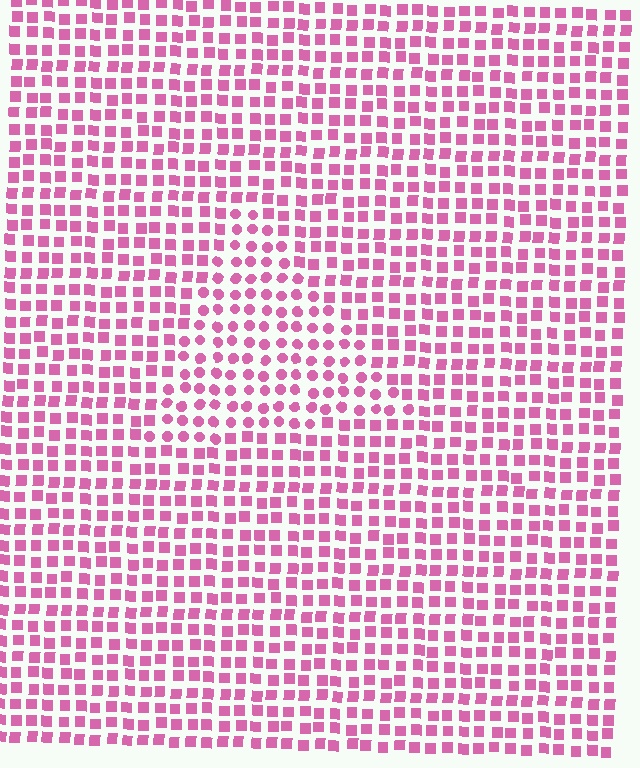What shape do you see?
I see a triangle.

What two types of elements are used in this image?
The image uses circles inside the triangle region and squares outside it.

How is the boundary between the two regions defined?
The boundary is defined by a change in element shape: circles inside vs. squares outside. All elements share the same color and spacing.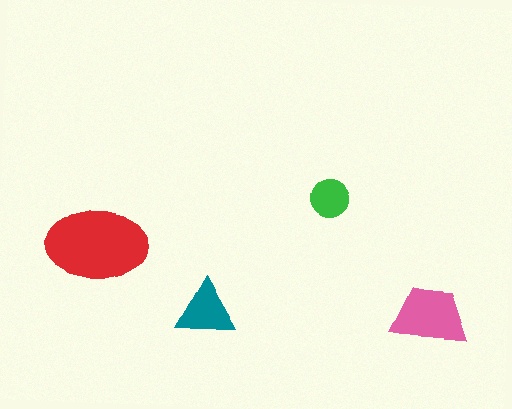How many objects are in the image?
There are 4 objects in the image.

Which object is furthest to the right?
The pink trapezoid is rightmost.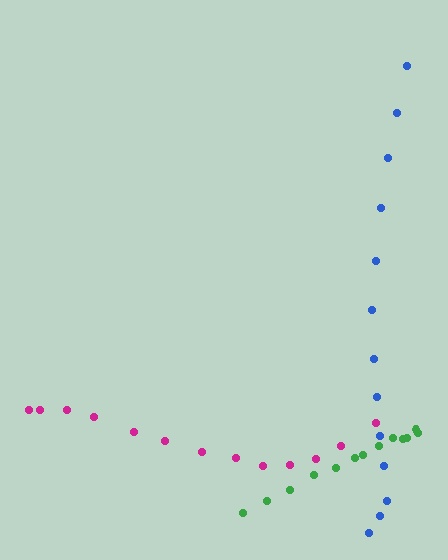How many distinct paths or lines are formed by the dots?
There are 3 distinct paths.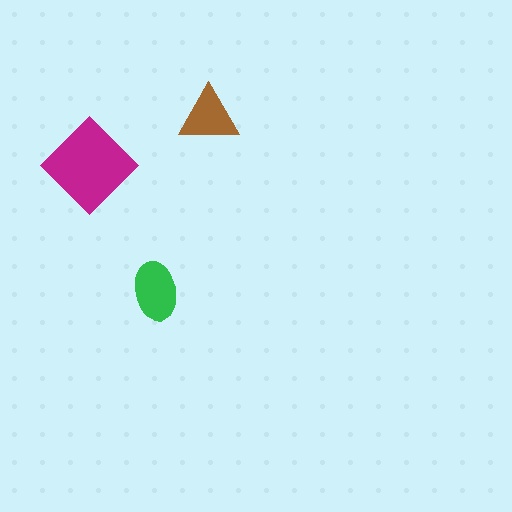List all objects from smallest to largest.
The brown triangle, the green ellipse, the magenta diamond.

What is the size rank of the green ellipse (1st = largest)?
2nd.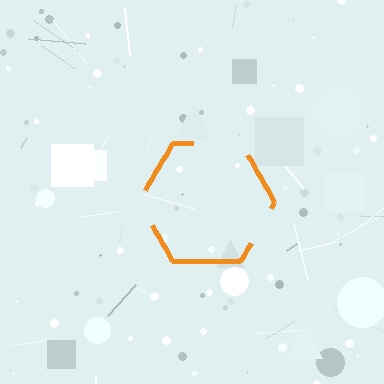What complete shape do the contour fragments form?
The contour fragments form a hexagon.